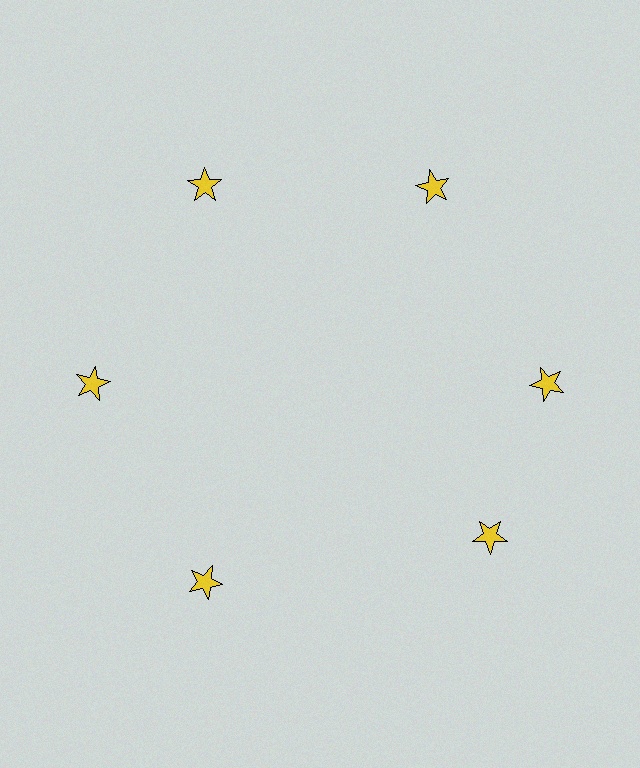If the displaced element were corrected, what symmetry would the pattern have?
It would have 6-fold rotational symmetry — the pattern would map onto itself every 60 degrees.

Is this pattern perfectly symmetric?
No. The 6 yellow stars are arranged in a ring, but one element near the 5 o'clock position is rotated out of alignment along the ring, breaking the 6-fold rotational symmetry.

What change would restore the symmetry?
The symmetry would be restored by rotating it back into even spacing with its neighbors so that all 6 stars sit at equal angles and equal distance from the center.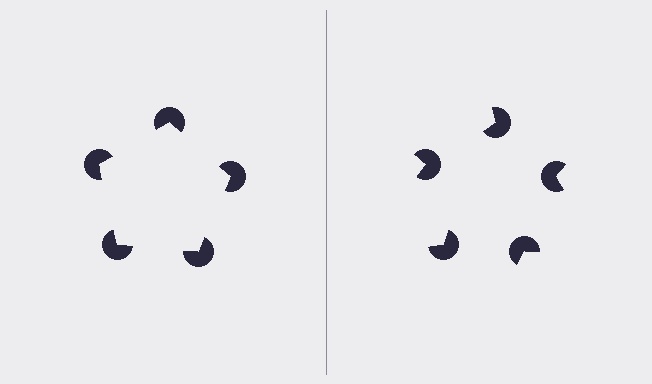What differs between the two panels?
The pac-man discs are positioned identically on both sides; only the wedge orientations differ. On the left they align to a pentagon; on the right they are misaligned.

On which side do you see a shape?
An illusory pentagon appears on the left side. On the right side the wedge cuts are rotated, so no coherent shape forms.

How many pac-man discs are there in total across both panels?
10 — 5 on each side.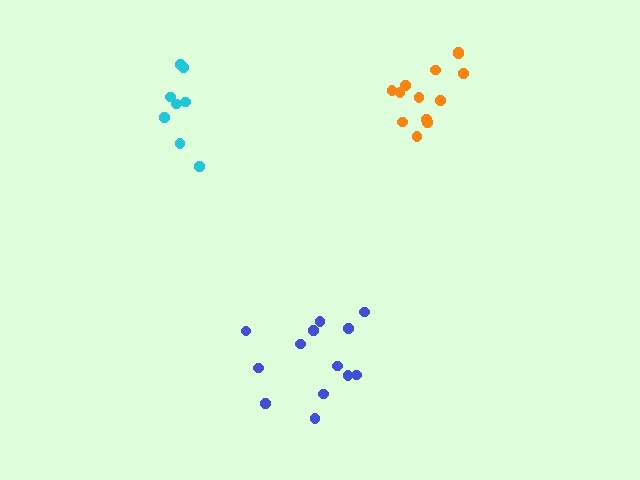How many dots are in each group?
Group 1: 13 dots, Group 2: 8 dots, Group 3: 13 dots (34 total).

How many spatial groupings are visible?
There are 3 spatial groupings.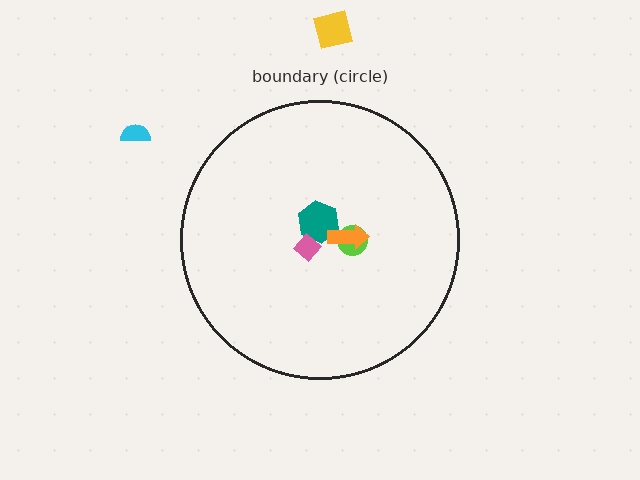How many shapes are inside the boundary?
4 inside, 2 outside.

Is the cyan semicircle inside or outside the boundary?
Outside.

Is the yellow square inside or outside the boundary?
Outside.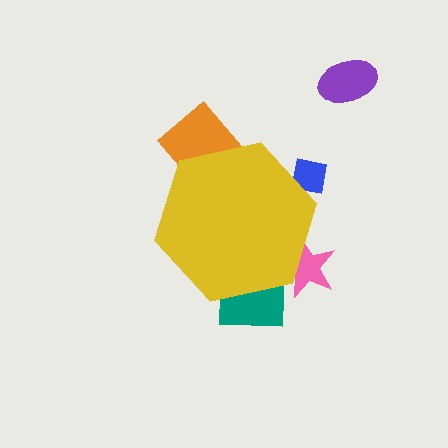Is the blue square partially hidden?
Yes, the blue square is partially hidden behind the yellow hexagon.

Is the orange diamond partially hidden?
Yes, the orange diamond is partially hidden behind the yellow hexagon.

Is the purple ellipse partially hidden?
No, the purple ellipse is fully visible.